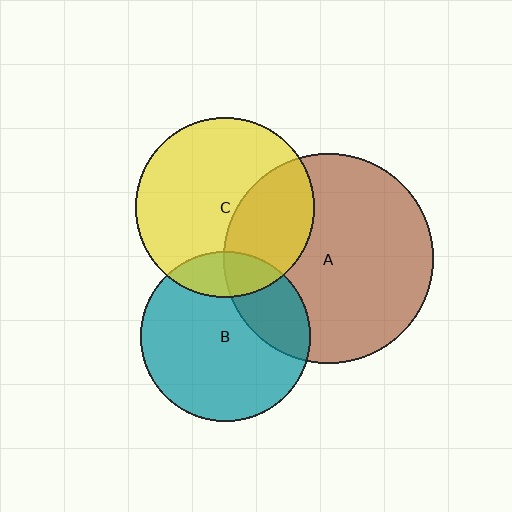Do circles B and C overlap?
Yes.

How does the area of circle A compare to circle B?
Approximately 1.5 times.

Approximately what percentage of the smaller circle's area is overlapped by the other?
Approximately 15%.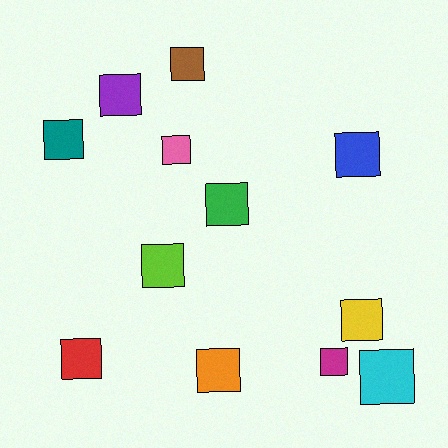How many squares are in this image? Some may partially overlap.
There are 12 squares.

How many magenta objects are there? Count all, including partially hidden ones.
There is 1 magenta object.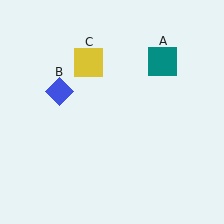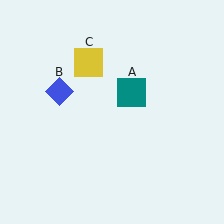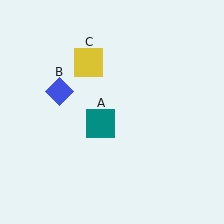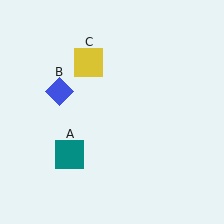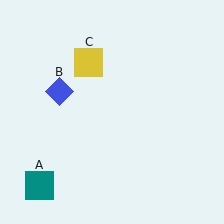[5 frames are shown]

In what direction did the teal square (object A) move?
The teal square (object A) moved down and to the left.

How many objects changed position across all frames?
1 object changed position: teal square (object A).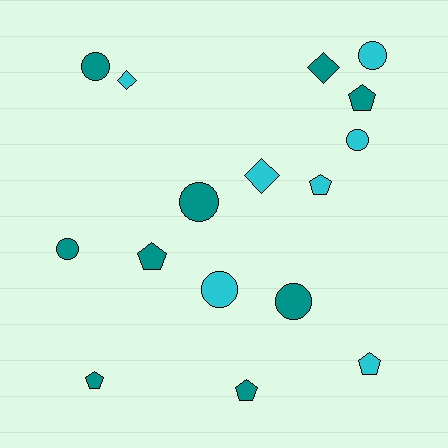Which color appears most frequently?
Teal, with 9 objects.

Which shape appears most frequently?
Circle, with 7 objects.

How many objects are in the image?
There are 16 objects.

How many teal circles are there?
There are 4 teal circles.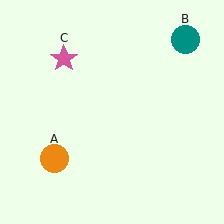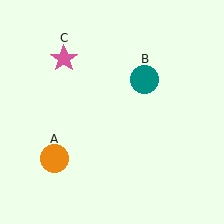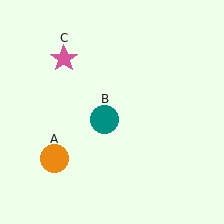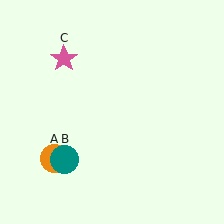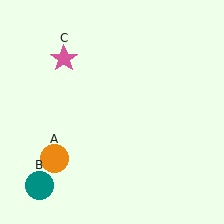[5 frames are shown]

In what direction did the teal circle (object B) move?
The teal circle (object B) moved down and to the left.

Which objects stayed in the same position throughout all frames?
Orange circle (object A) and pink star (object C) remained stationary.